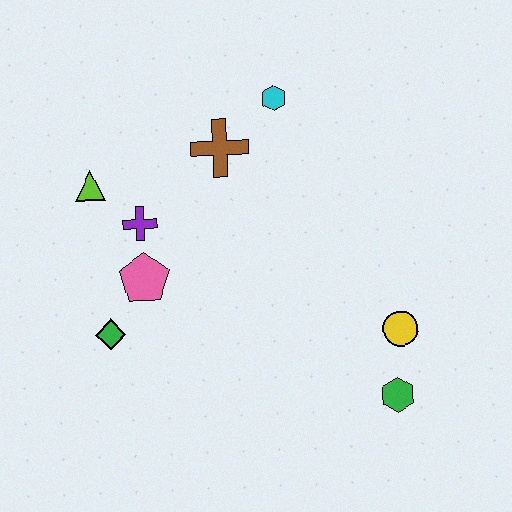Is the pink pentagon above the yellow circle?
Yes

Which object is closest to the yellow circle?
The green hexagon is closest to the yellow circle.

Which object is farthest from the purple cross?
The green hexagon is farthest from the purple cross.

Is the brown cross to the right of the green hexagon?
No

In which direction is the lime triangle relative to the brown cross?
The lime triangle is to the left of the brown cross.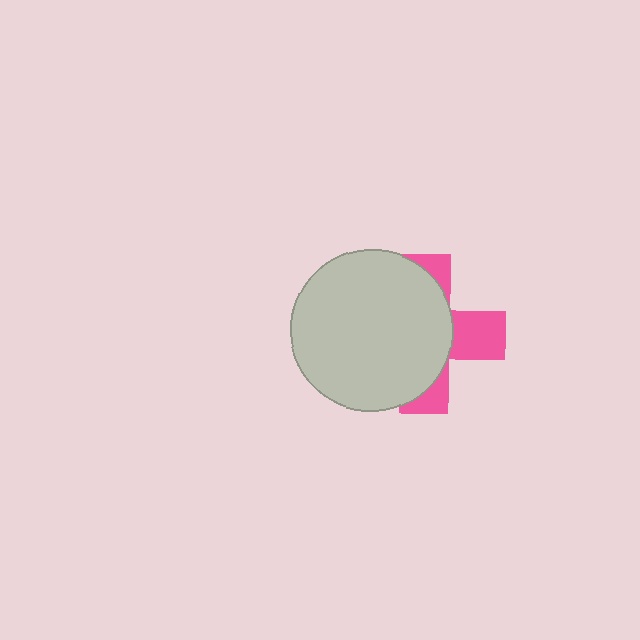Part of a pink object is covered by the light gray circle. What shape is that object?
It is a cross.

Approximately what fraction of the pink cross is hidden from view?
Roughly 64% of the pink cross is hidden behind the light gray circle.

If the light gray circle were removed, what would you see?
You would see the complete pink cross.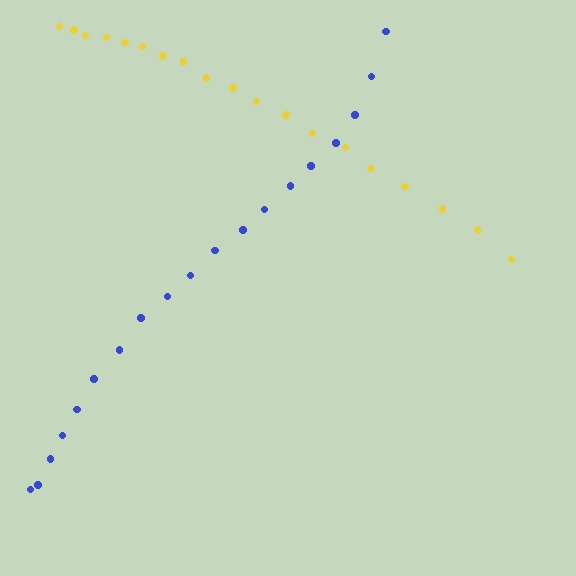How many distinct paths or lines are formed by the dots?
There are 2 distinct paths.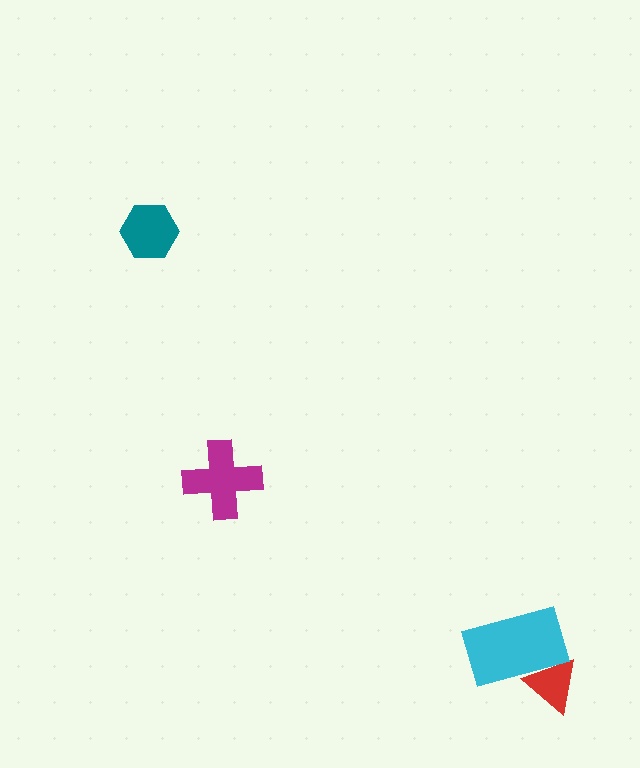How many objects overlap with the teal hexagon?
0 objects overlap with the teal hexagon.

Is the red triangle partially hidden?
Yes, it is partially covered by another shape.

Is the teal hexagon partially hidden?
No, no other shape covers it.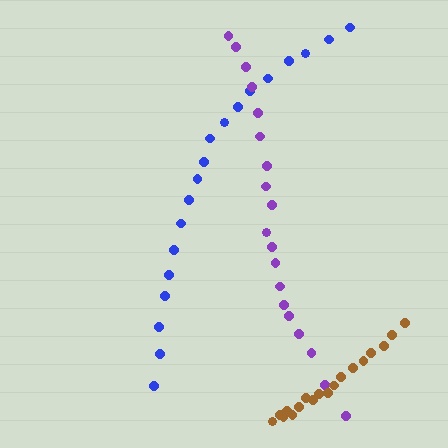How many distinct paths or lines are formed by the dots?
There are 3 distinct paths.